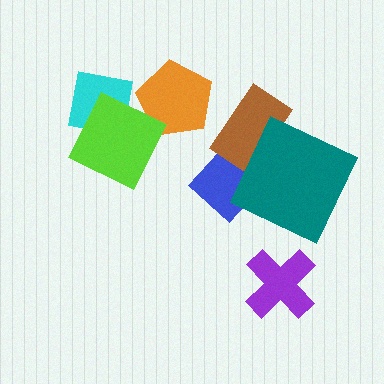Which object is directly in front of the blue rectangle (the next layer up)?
The brown rectangle is directly in front of the blue rectangle.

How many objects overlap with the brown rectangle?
2 objects overlap with the brown rectangle.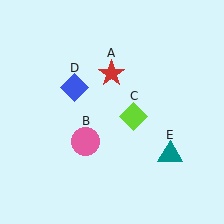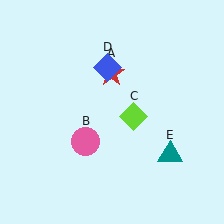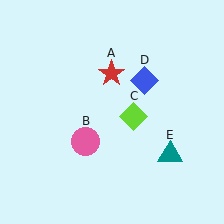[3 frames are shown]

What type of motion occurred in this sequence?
The blue diamond (object D) rotated clockwise around the center of the scene.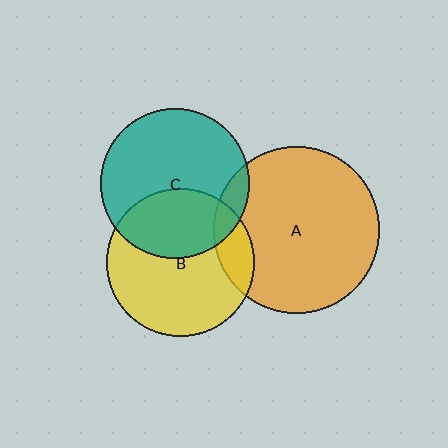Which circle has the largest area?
Circle A (orange).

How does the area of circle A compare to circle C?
Approximately 1.2 times.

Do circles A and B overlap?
Yes.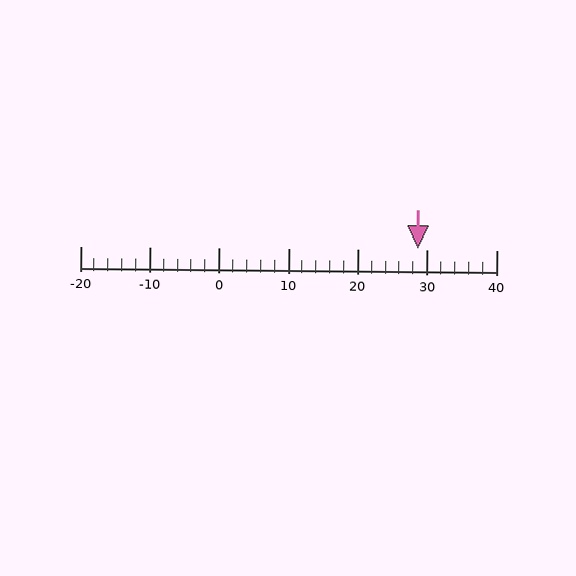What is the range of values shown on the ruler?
The ruler shows values from -20 to 40.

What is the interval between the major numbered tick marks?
The major tick marks are spaced 10 units apart.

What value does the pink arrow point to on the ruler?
The pink arrow points to approximately 29.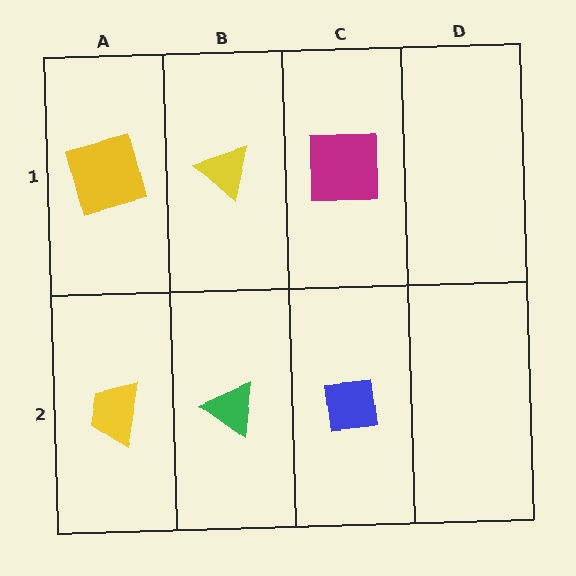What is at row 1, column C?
A magenta square.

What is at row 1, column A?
A yellow square.